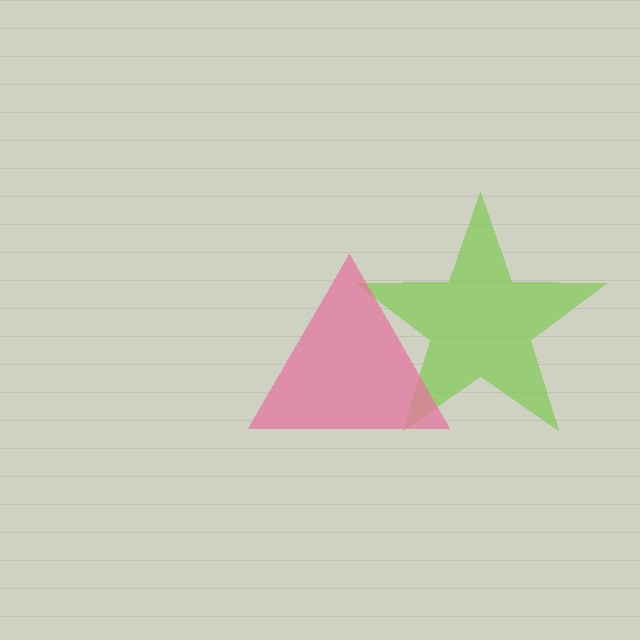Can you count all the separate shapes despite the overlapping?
Yes, there are 2 separate shapes.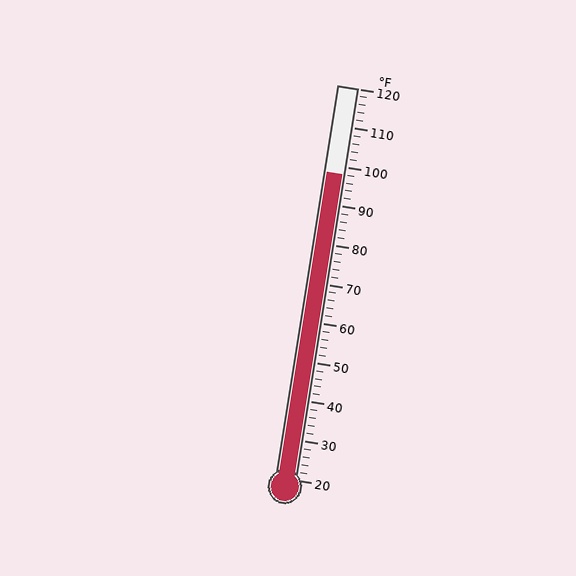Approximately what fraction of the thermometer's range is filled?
The thermometer is filled to approximately 80% of its range.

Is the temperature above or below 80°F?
The temperature is above 80°F.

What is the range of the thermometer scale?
The thermometer scale ranges from 20°F to 120°F.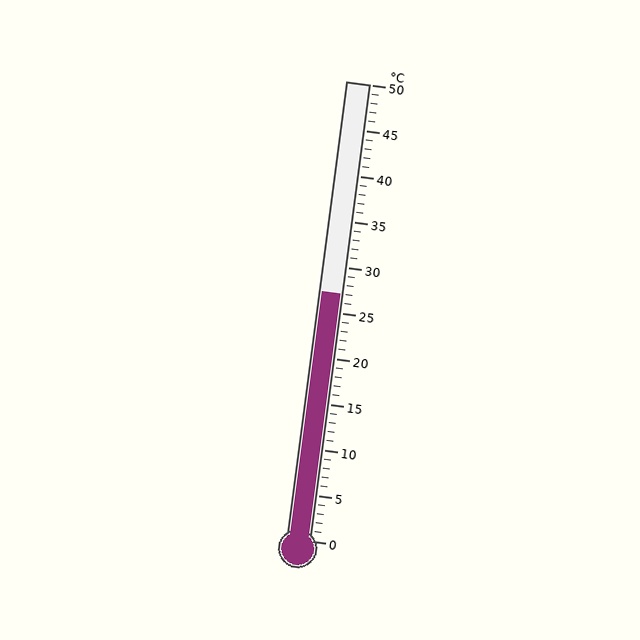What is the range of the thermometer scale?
The thermometer scale ranges from 0°C to 50°C.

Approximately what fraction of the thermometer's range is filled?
The thermometer is filled to approximately 55% of its range.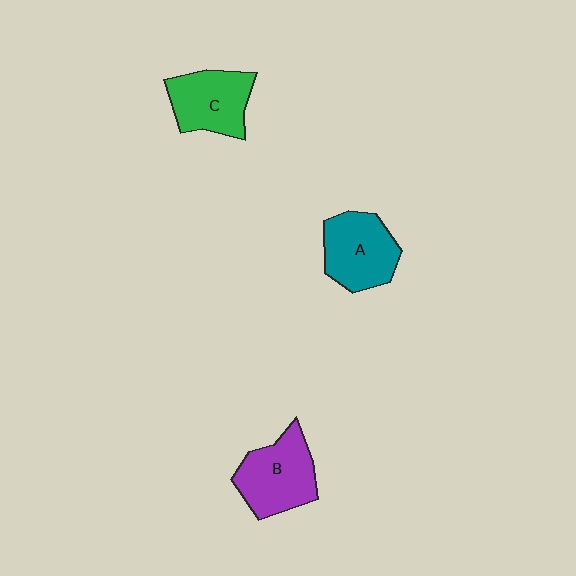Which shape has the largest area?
Shape B (purple).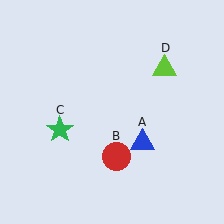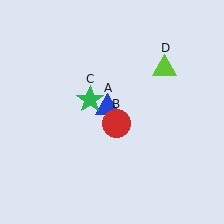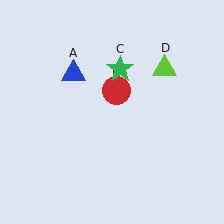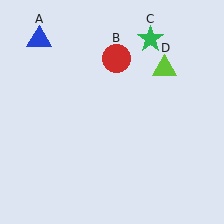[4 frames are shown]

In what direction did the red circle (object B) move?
The red circle (object B) moved up.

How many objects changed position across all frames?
3 objects changed position: blue triangle (object A), red circle (object B), green star (object C).